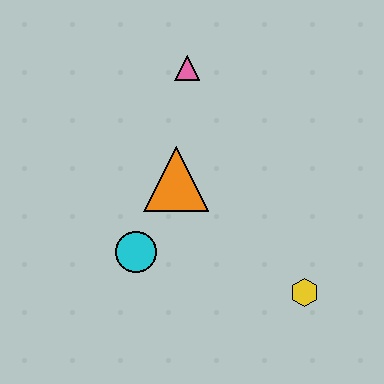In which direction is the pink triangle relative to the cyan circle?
The pink triangle is above the cyan circle.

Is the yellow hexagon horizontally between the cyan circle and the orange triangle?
No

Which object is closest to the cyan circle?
The orange triangle is closest to the cyan circle.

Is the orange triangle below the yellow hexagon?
No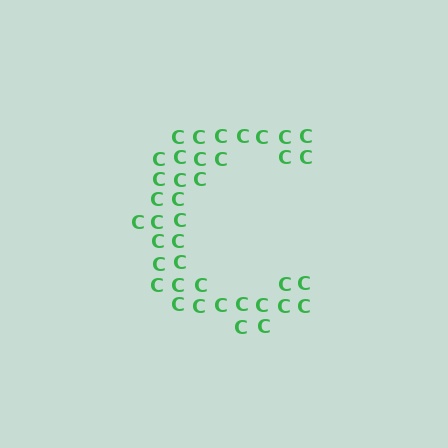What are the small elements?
The small elements are letter C's.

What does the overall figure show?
The overall figure shows the letter C.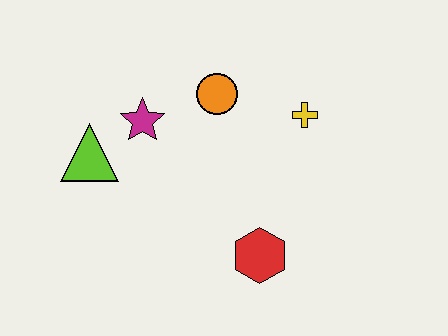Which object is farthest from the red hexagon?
The lime triangle is farthest from the red hexagon.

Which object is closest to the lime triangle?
The magenta star is closest to the lime triangle.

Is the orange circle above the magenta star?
Yes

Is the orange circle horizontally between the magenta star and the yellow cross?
Yes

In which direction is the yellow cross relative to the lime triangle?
The yellow cross is to the right of the lime triangle.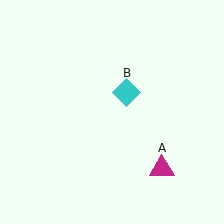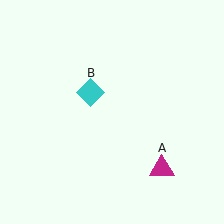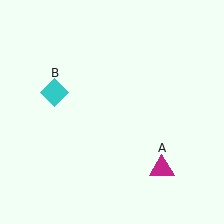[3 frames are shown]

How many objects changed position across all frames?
1 object changed position: cyan diamond (object B).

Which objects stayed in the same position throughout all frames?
Magenta triangle (object A) remained stationary.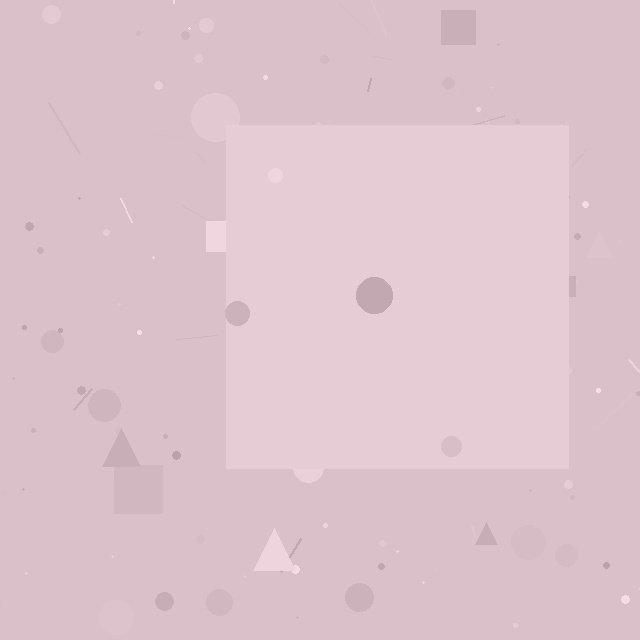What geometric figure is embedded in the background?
A square is embedded in the background.